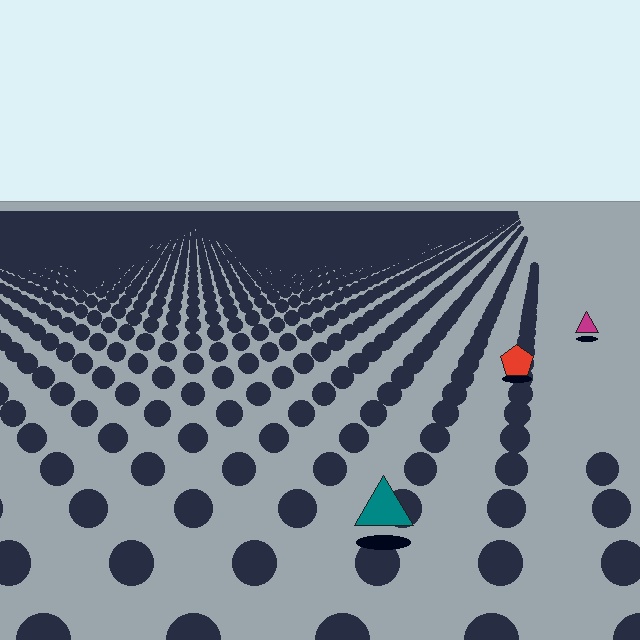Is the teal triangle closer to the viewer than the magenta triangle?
Yes. The teal triangle is closer — you can tell from the texture gradient: the ground texture is coarser near it.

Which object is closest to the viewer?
The teal triangle is closest. The texture marks near it are larger and more spread out.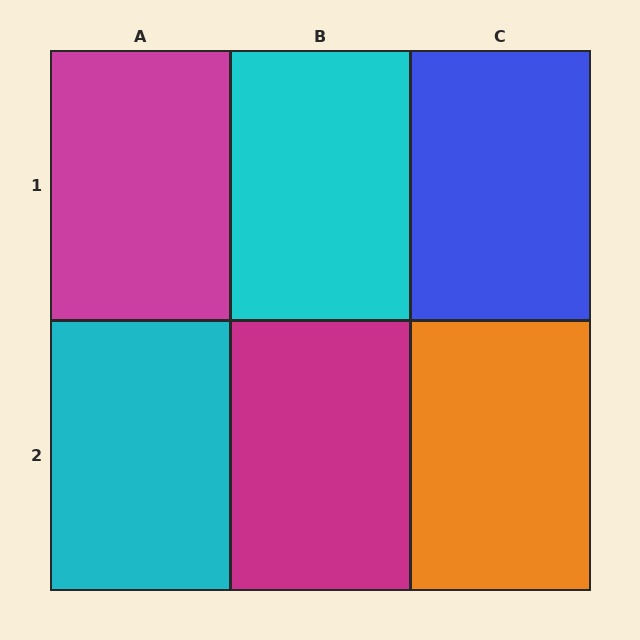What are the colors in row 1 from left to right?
Magenta, cyan, blue.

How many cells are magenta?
2 cells are magenta.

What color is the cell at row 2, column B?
Magenta.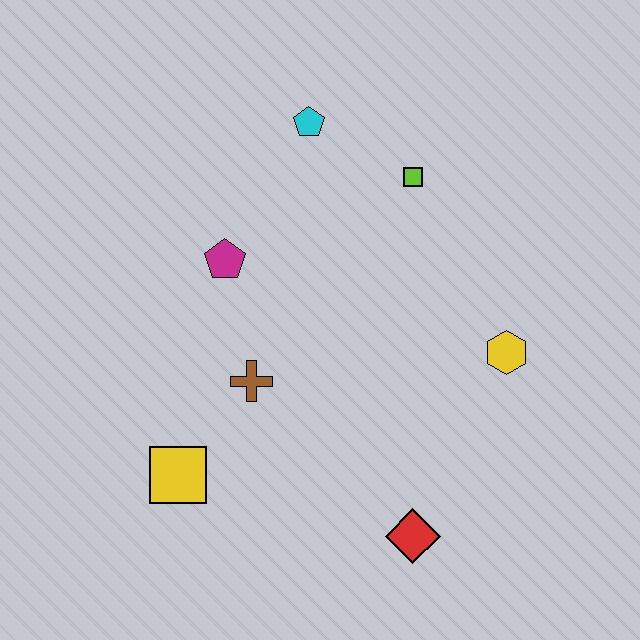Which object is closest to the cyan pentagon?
The lime square is closest to the cyan pentagon.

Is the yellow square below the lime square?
Yes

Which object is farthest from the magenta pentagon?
The red diamond is farthest from the magenta pentagon.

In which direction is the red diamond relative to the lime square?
The red diamond is below the lime square.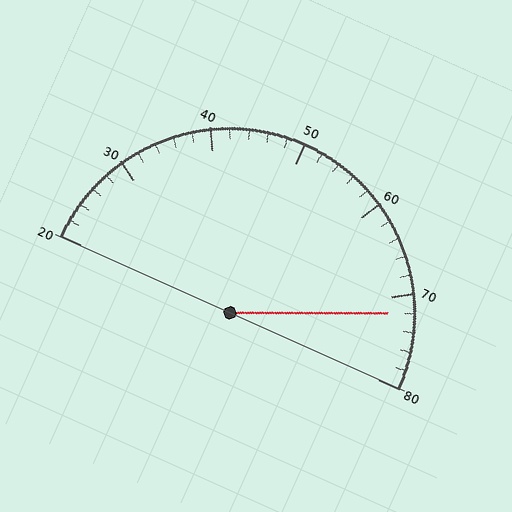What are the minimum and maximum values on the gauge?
The gauge ranges from 20 to 80.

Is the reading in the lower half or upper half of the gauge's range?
The reading is in the upper half of the range (20 to 80).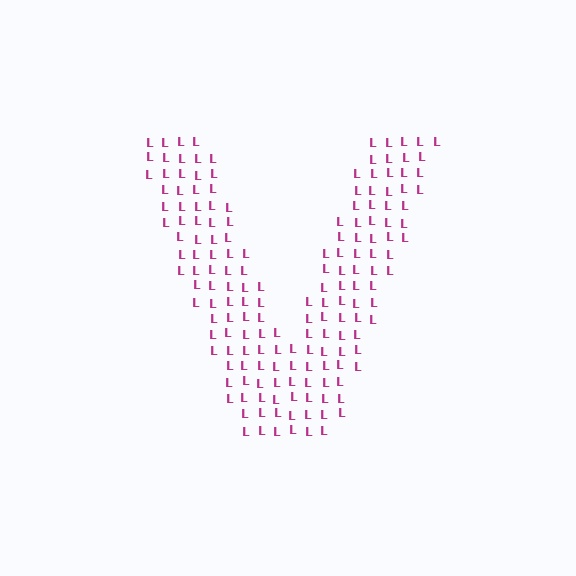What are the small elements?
The small elements are letter L's.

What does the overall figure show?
The overall figure shows the letter V.